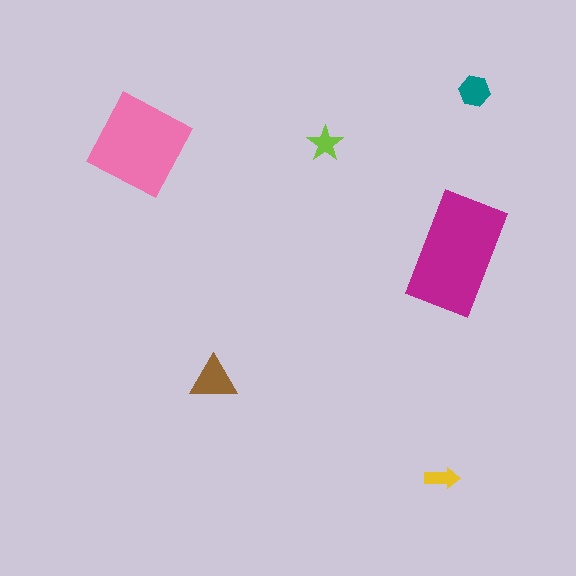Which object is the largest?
The magenta rectangle.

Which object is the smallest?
The yellow arrow.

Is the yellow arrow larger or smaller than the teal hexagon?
Smaller.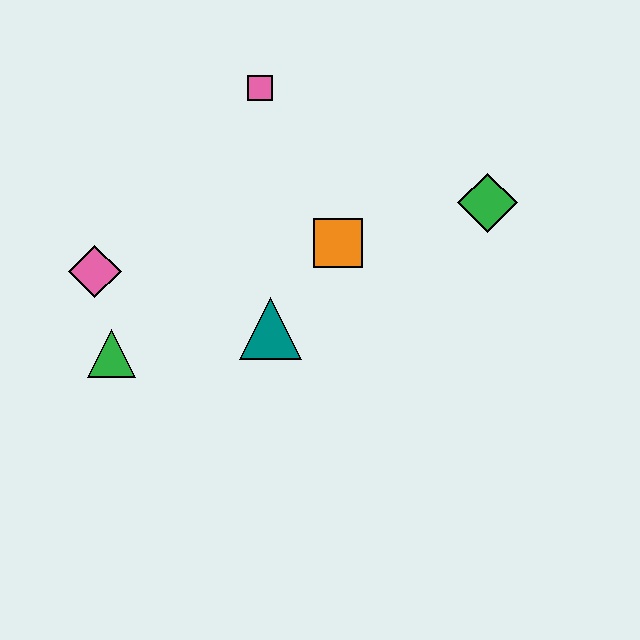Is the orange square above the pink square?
No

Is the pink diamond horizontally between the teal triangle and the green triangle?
No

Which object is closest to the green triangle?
The pink diamond is closest to the green triangle.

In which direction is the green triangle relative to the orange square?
The green triangle is to the left of the orange square.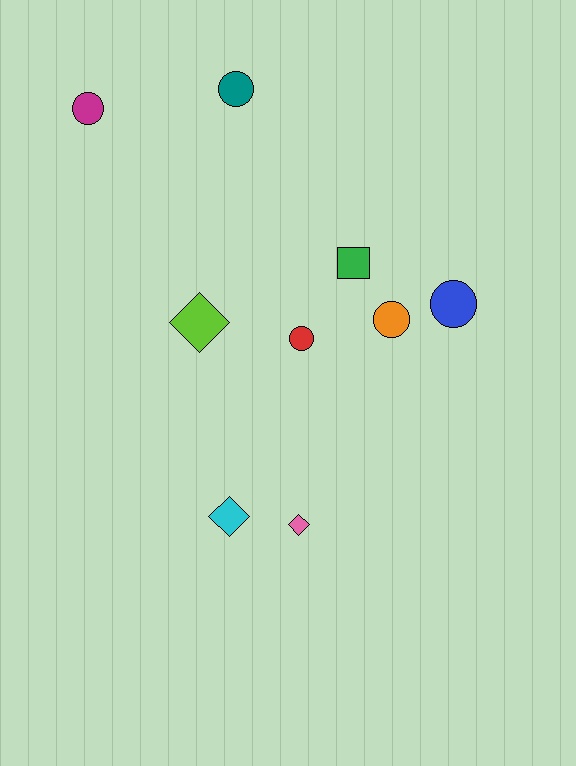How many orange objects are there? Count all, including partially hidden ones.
There is 1 orange object.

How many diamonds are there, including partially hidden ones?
There are 3 diamonds.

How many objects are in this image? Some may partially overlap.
There are 9 objects.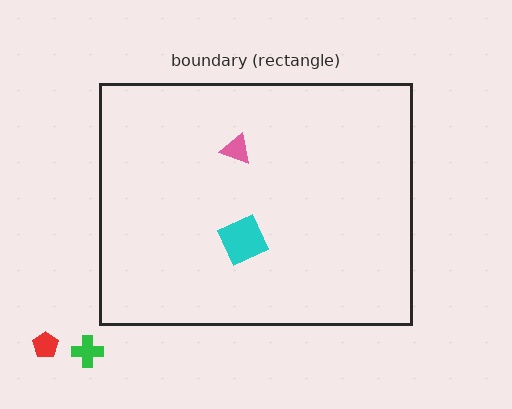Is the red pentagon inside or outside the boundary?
Outside.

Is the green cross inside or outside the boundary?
Outside.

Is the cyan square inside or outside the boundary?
Inside.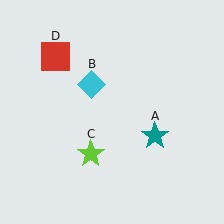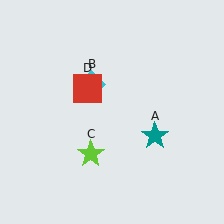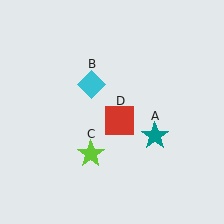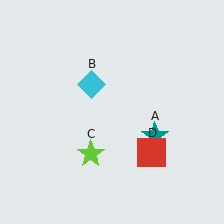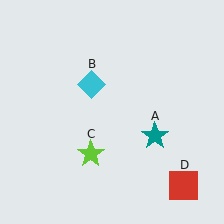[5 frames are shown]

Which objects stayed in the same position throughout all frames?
Teal star (object A) and cyan diamond (object B) and lime star (object C) remained stationary.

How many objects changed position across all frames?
1 object changed position: red square (object D).